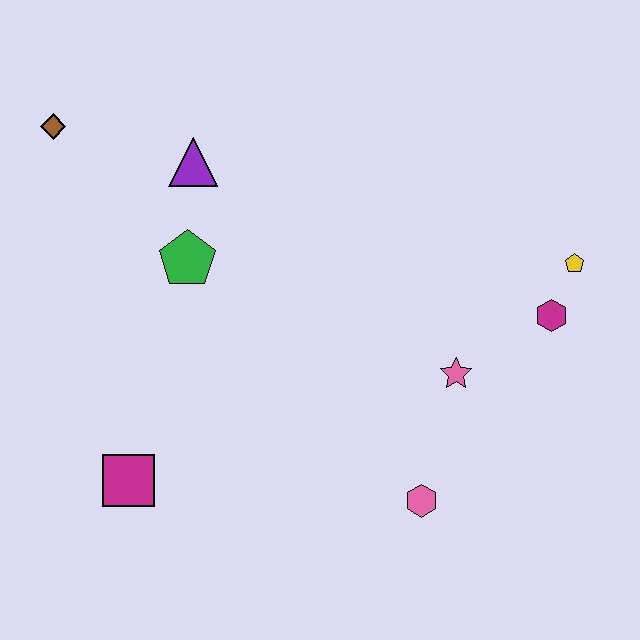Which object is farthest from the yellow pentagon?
The brown diamond is farthest from the yellow pentagon.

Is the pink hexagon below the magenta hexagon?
Yes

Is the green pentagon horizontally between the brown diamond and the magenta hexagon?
Yes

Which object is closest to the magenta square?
The green pentagon is closest to the magenta square.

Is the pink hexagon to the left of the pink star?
Yes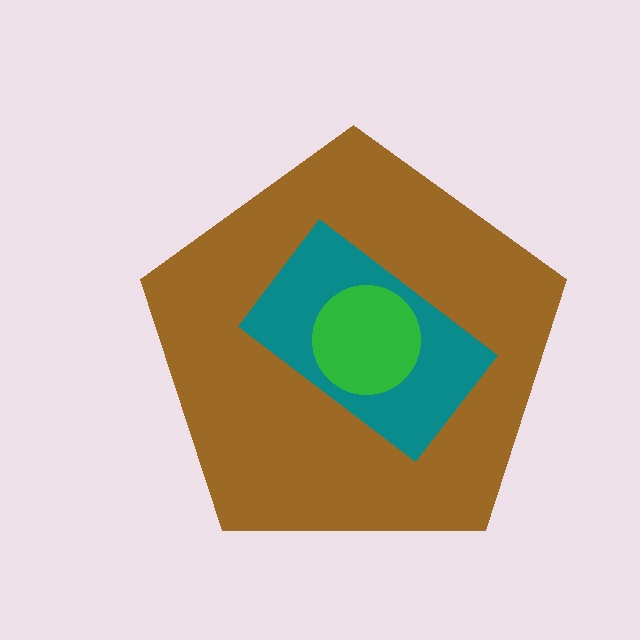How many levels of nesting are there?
3.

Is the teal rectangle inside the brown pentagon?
Yes.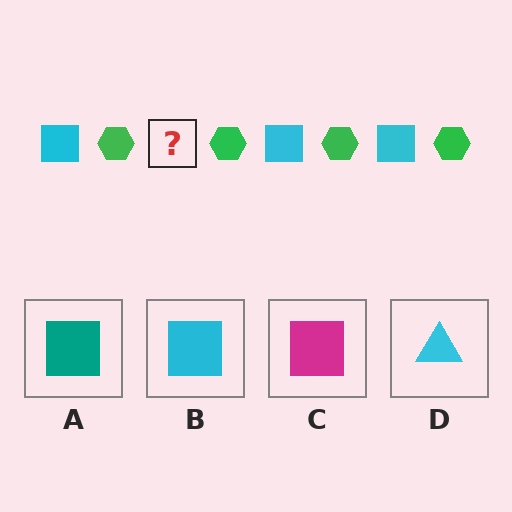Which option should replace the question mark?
Option B.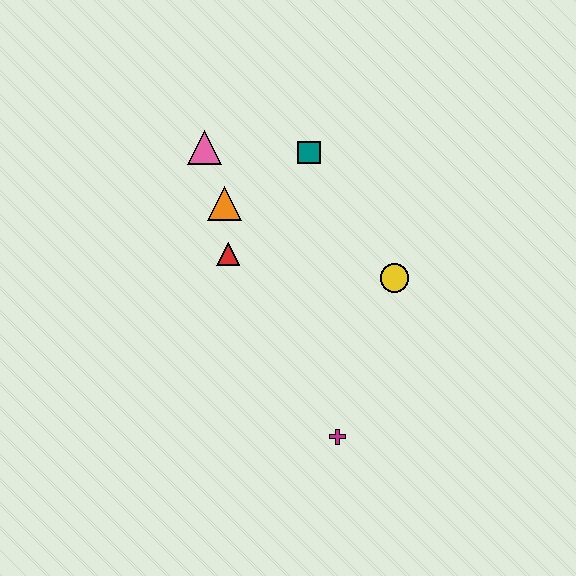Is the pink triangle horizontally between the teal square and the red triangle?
No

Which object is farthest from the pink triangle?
The magenta cross is farthest from the pink triangle.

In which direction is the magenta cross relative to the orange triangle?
The magenta cross is below the orange triangle.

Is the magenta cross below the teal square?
Yes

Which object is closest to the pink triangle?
The orange triangle is closest to the pink triangle.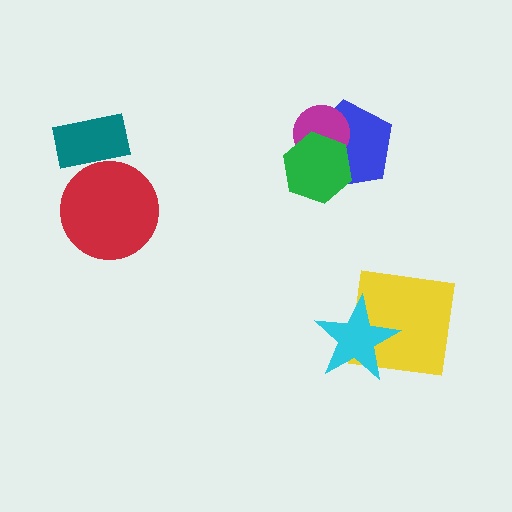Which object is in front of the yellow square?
The cyan star is in front of the yellow square.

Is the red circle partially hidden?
No, no other shape covers it.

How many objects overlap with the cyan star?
1 object overlaps with the cyan star.